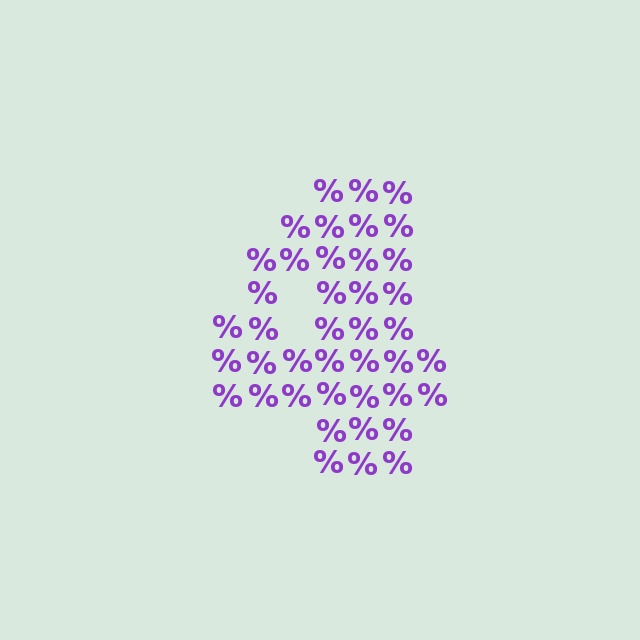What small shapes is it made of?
It is made of small percent signs.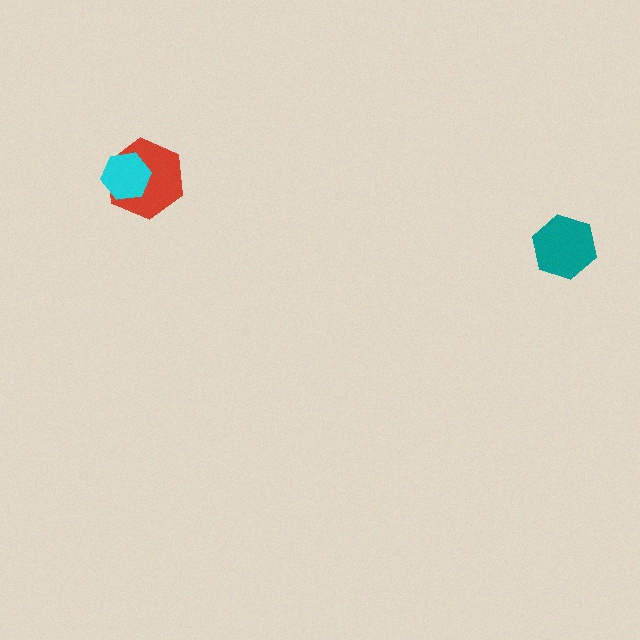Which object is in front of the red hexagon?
The cyan hexagon is in front of the red hexagon.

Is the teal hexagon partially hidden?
No, no other shape covers it.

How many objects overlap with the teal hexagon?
0 objects overlap with the teal hexagon.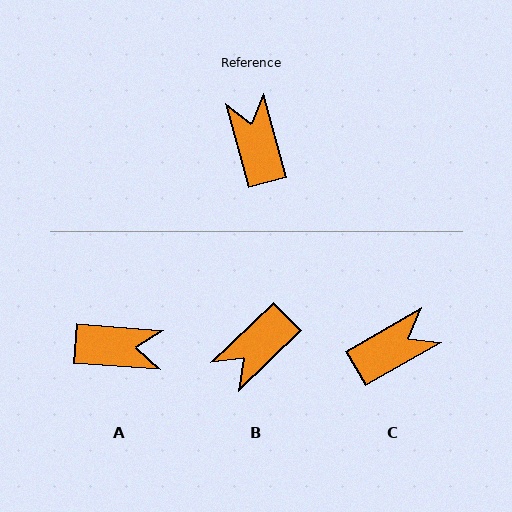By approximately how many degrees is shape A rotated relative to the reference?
Approximately 109 degrees clockwise.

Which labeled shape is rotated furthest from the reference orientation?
B, about 119 degrees away.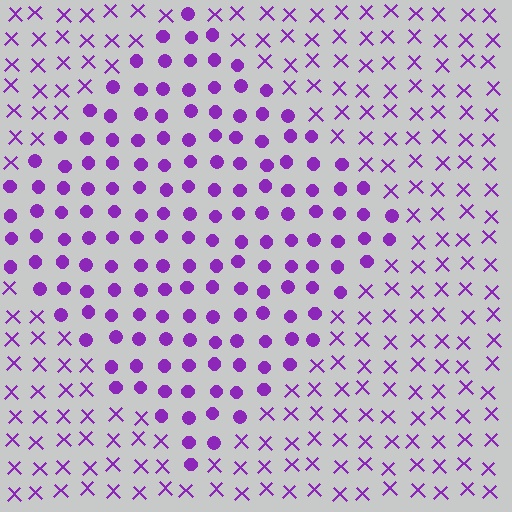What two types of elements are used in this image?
The image uses circles inside the diamond region and X marks outside it.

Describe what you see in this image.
The image is filled with small purple elements arranged in a uniform grid. A diamond-shaped region contains circles, while the surrounding area contains X marks. The boundary is defined purely by the change in element shape.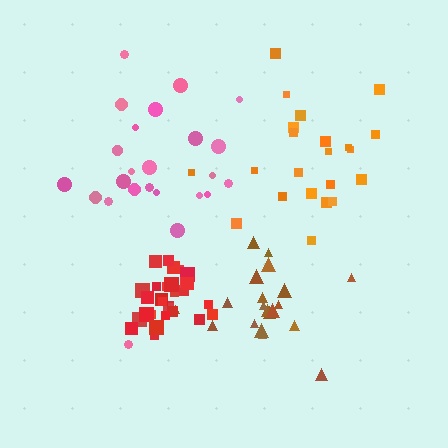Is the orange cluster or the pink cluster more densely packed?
Orange.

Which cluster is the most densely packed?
Red.